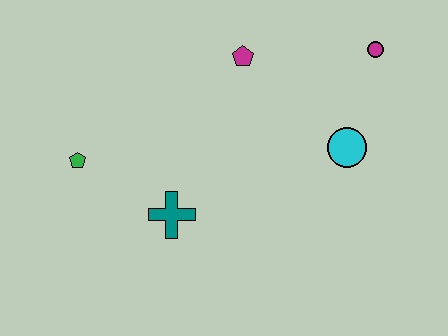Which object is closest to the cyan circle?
The magenta circle is closest to the cyan circle.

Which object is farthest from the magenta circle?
The green pentagon is farthest from the magenta circle.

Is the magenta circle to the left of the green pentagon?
No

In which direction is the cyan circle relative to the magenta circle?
The cyan circle is below the magenta circle.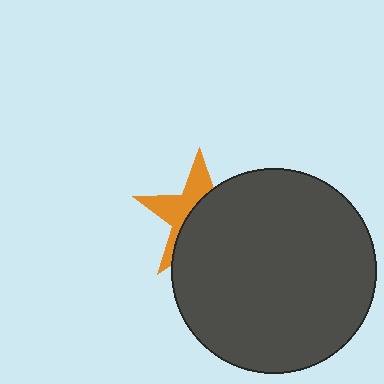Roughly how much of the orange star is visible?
A small part of it is visible (roughly 41%).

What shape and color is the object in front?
The object in front is a dark gray circle.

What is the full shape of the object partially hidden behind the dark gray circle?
The partially hidden object is an orange star.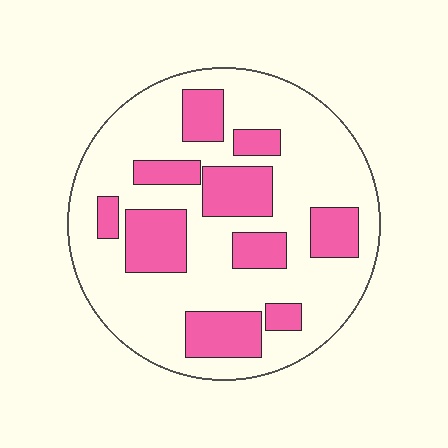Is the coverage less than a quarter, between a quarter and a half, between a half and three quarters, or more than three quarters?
Between a quarter and a half.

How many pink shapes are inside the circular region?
10.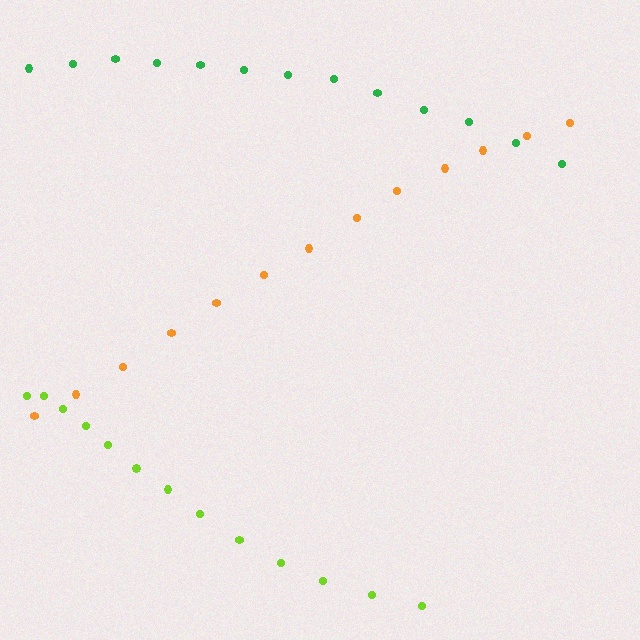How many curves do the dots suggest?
There are 3 distinct paths.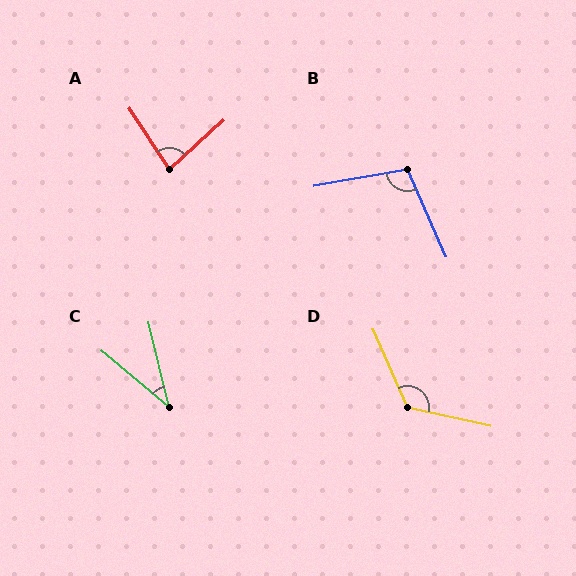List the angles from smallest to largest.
C (37°), A (81°), B (104°), D (126°).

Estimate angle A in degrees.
Approximately 81 degrees.